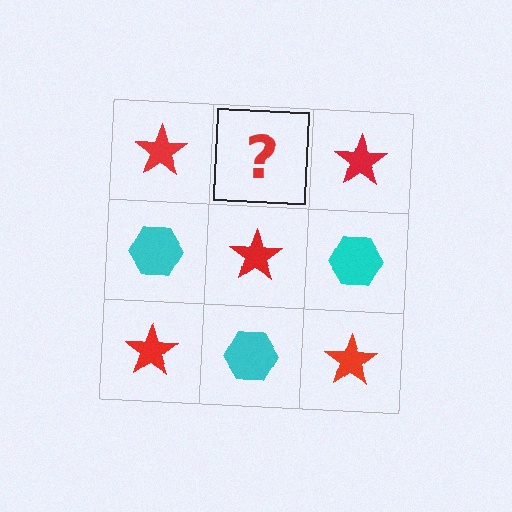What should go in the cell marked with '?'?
The missing cell should contain a cyan hexagon.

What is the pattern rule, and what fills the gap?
The rule is that it alternates red star and cyan hexagon in a checkerboard pattern. The gap should be filled with a cyan hexagon.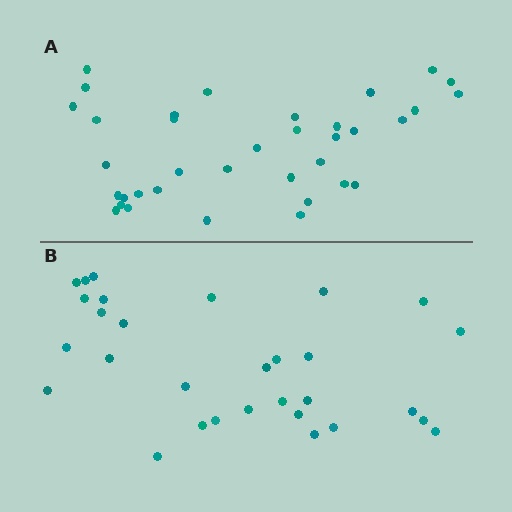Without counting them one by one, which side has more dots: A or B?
Region A (the top region) has more dots.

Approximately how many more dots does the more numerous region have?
Region A has about 6 more dots than region B.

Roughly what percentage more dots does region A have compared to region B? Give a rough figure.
About 20% more.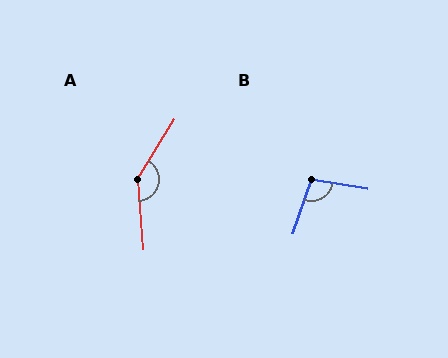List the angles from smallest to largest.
B (100°), A (144°).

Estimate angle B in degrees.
Approximately 100 degrees.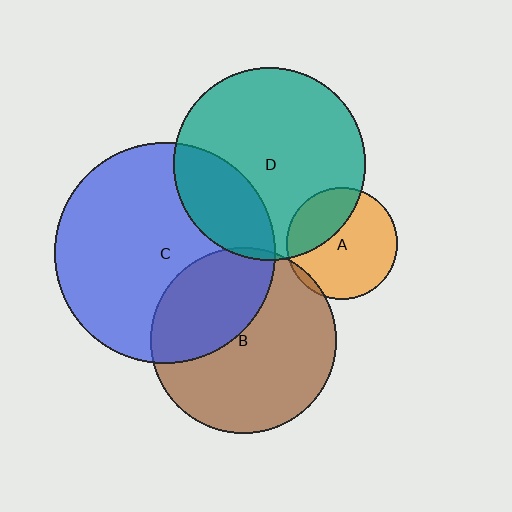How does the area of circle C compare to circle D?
Approximately 1.3 times.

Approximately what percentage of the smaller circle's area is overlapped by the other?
Approximately 30%.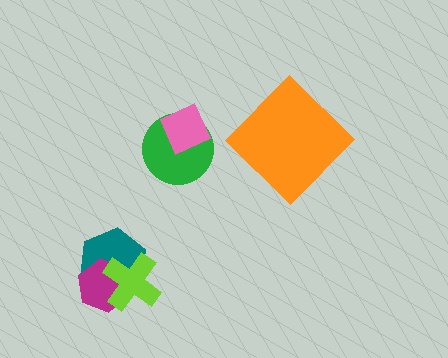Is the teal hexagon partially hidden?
Yes, it is partially covered by another shape.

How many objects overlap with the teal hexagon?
2 objects overlap with the teal hexagon.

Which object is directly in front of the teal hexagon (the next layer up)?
The magenta hexagon is directly in front of the teal hexagon.